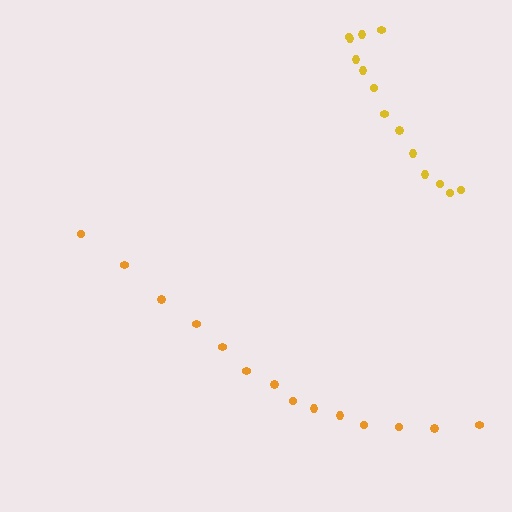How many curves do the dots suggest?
There are 2 distinct paths.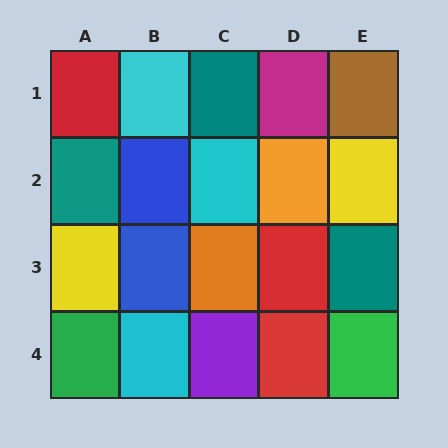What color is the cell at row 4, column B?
Cyan.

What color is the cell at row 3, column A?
Yellow.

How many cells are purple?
1 cell is purple.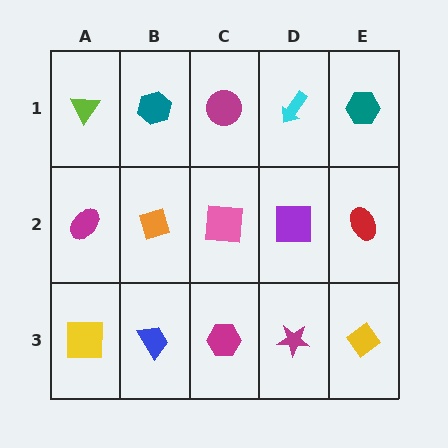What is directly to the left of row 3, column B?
A yellow square.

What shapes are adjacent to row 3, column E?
A red ellipse (row 2, column E), a magenta star (row 3, column D).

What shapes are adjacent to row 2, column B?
A teal hexagon (row 1, column B), a blue trapezoid (row 3, column B), a magenta ellipse (row 2, column A), a pink square (row 2, column C).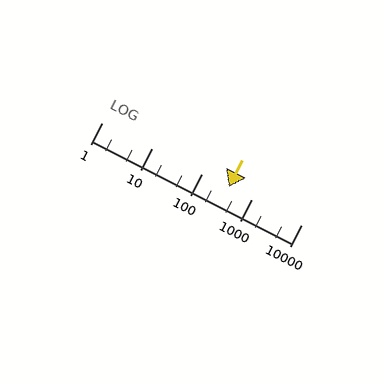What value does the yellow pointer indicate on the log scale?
The pointer indicates approximately 350.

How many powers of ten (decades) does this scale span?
The scale spans 4 decades, from 1 to 10000.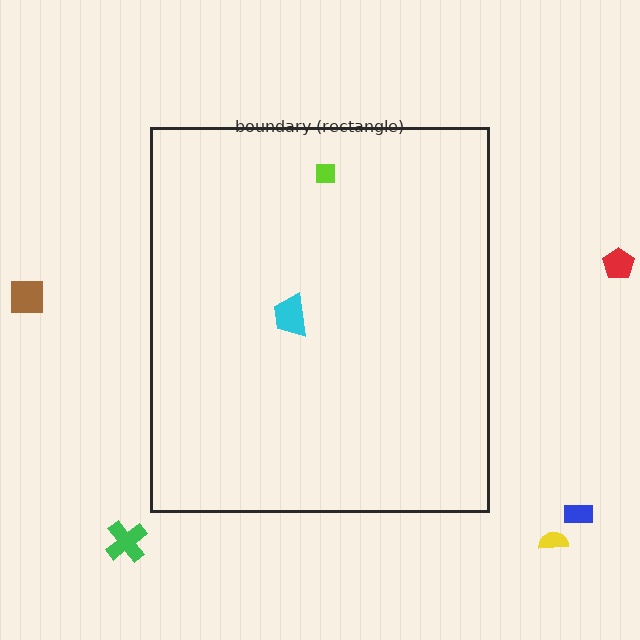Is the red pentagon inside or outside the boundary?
Outside.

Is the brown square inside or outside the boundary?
Outside.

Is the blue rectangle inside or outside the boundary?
Outside.